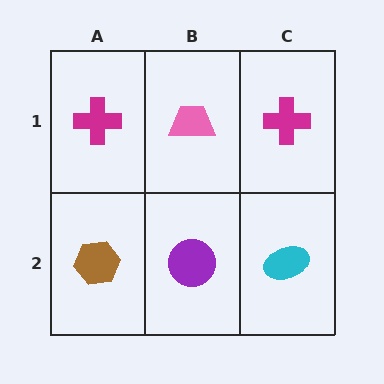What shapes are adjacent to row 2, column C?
A magenta cross (row 1, column C), a purple circle (row 2, column B).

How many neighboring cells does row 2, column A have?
2.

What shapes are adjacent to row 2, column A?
A magenta cross (row 1, column A), a purple circle (row 2, column B).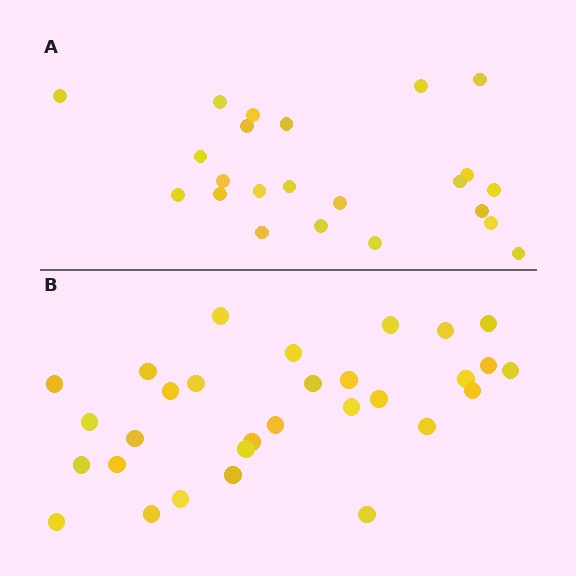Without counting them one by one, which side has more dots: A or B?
Region B (the bottom region) has more dots.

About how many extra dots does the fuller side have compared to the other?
Region B has roughly 8 or so more dots than region A.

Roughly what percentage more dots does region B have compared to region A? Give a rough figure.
About 30% more.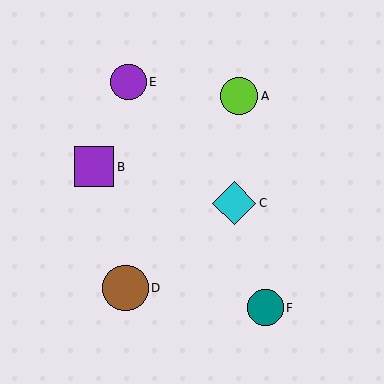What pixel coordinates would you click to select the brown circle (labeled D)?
Click at (125, 288) to select the brown circle D.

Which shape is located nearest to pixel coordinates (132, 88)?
The purple circle (labeled E) at (129, 82) is nearest to that location.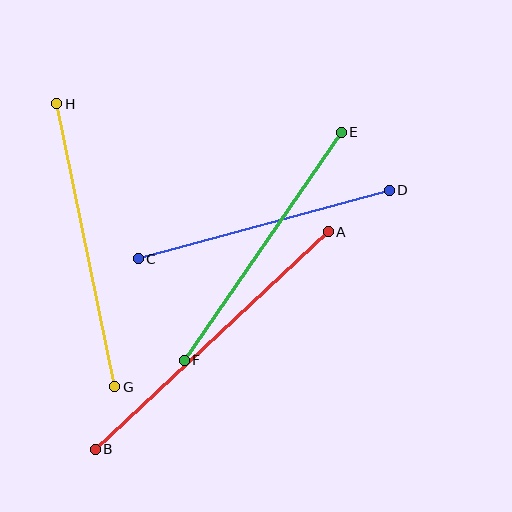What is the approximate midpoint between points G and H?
The midpoint is at approximately (86, 245) pixels.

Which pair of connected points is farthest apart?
Points A and B are farthest apart.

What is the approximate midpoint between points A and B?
The midpoint is at approximately (212, 340) pixels.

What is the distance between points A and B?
The distance is approximately 319 pixels.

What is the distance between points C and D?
The distance is approximately 260 pixels.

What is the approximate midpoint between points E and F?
The midpoint is at approximately (263, 246) pixels.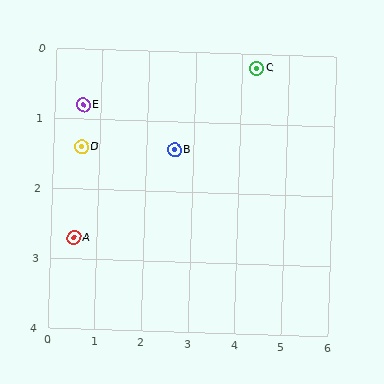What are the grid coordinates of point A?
Point A is at approximately (0.5, 2.7).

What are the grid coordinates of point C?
Point C is at approximately (4.3, 0.2).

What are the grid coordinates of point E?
Point E is at approximately (0.6, 0.8).